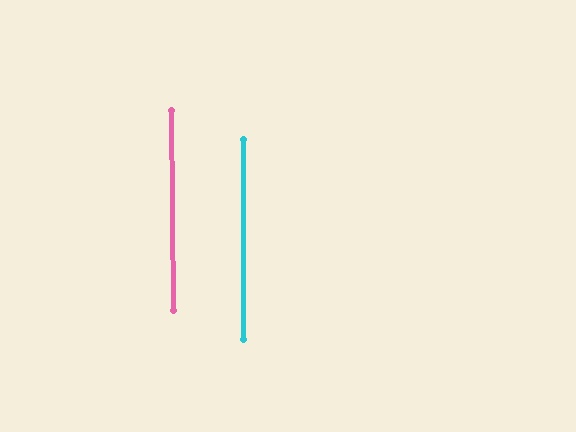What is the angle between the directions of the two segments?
Approximately 0 degrees.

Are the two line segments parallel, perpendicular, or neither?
Parallel — their directions differ by only 0.3°.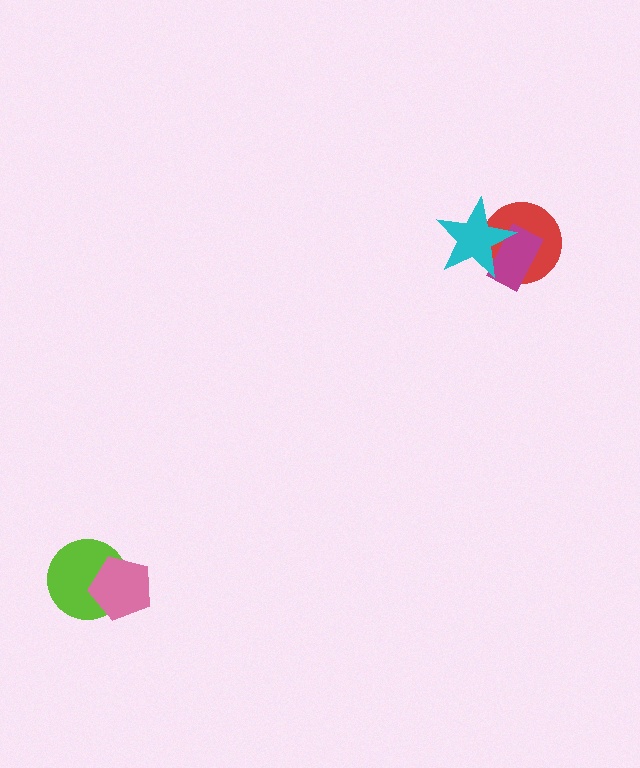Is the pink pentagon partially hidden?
No, no other shape covers it.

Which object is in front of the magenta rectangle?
The cyan star is in front of the magenta rectangle.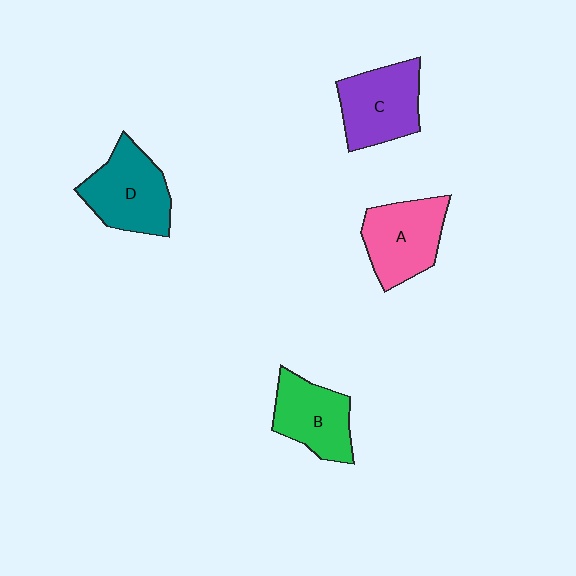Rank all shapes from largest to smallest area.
From largest to smallest: D (teal), A (pink), C (purple), B (green).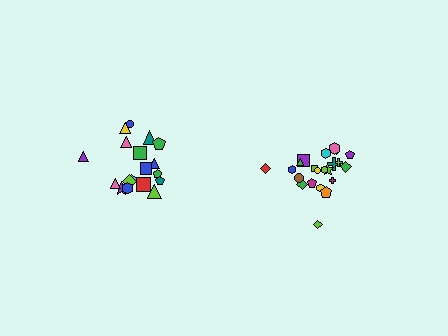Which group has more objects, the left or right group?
The right group.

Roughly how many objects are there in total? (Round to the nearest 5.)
Roughly 40 objects in total.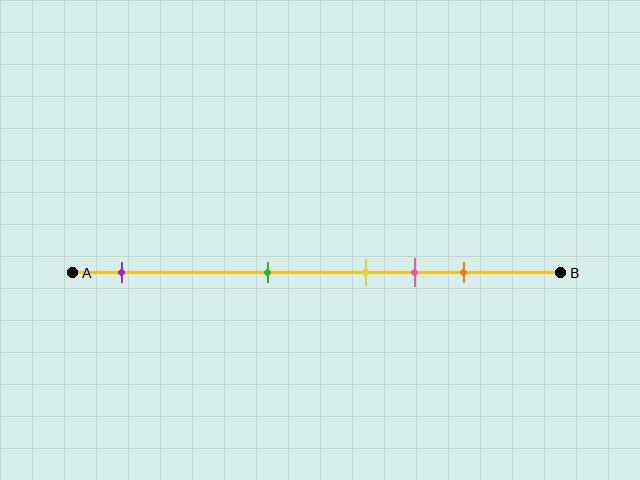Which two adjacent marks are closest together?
The yellow and pink marks are the closest adjacent pair.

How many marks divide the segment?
There are 5 marks dividing the segment.